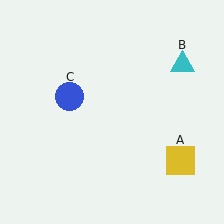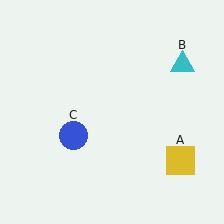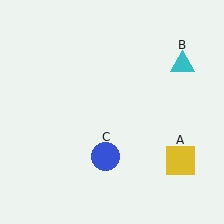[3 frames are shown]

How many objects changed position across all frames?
1 object changed position: blue circle (object C).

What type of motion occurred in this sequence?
The blue circle (object C) rotated counterclockwise around the center of the scene.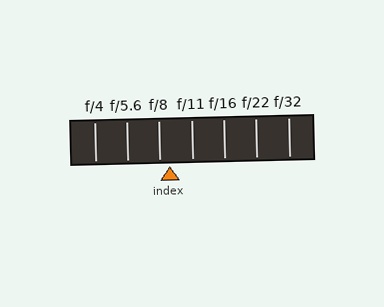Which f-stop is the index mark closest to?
The index mark is closest to f/8.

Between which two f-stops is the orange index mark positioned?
The index mark is between f/8 and f/11.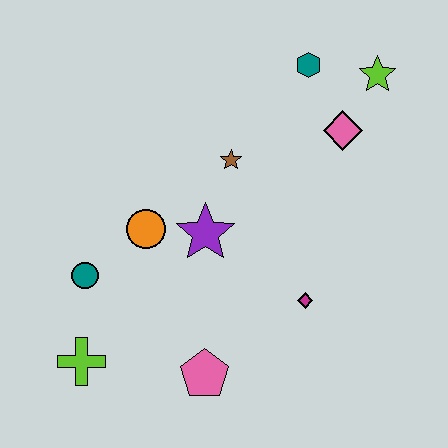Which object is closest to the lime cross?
The teal circle is closest to the lime cross.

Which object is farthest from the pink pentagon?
The lime star is farthest from the pink pentagon.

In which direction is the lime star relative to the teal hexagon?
The lime star is to the right of the teal hexagon.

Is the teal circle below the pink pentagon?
No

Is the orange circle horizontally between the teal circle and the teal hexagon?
Yes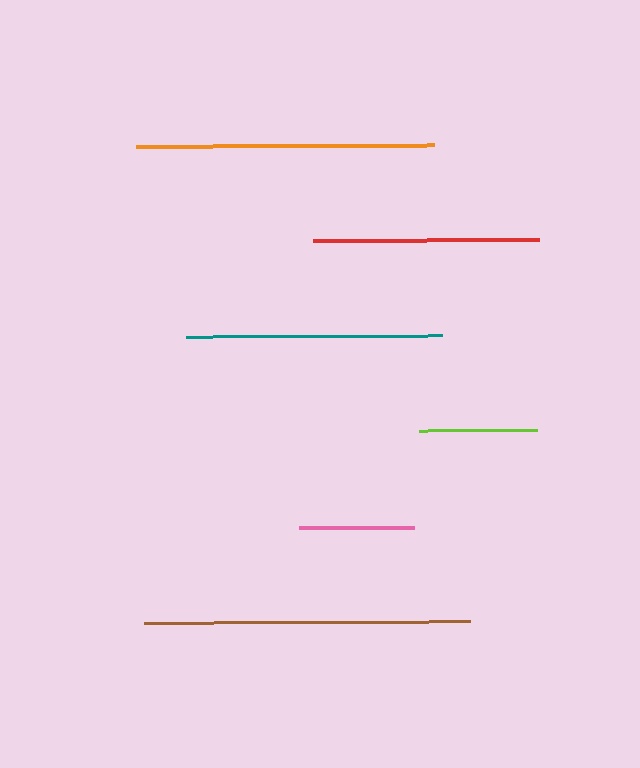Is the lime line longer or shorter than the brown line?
The brown line is longer than the lime line.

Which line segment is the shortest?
The pink line is the shortest at approximately 115 pixels.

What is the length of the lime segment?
The lime segment is approximately 118 pixels long.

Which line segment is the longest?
The brown line is the longest at approximately 326 pixels.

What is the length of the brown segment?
The brown segment is approximately 326 pixels long.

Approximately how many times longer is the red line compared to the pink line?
The red line is approximately 2.0 times the length of the pink line.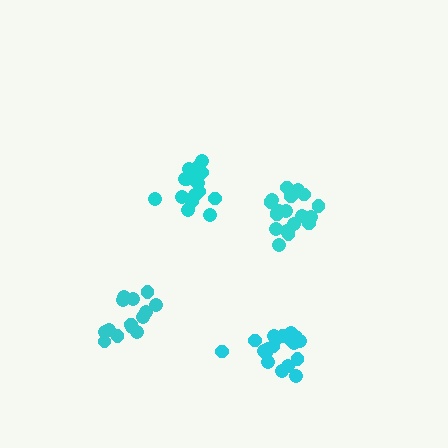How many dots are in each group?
Group 1: 19 dots, Group 2: 19 dots, Group 3: 14 dots, Group 4: 17 dots (69 total).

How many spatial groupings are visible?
There are 4 spatial groupings.